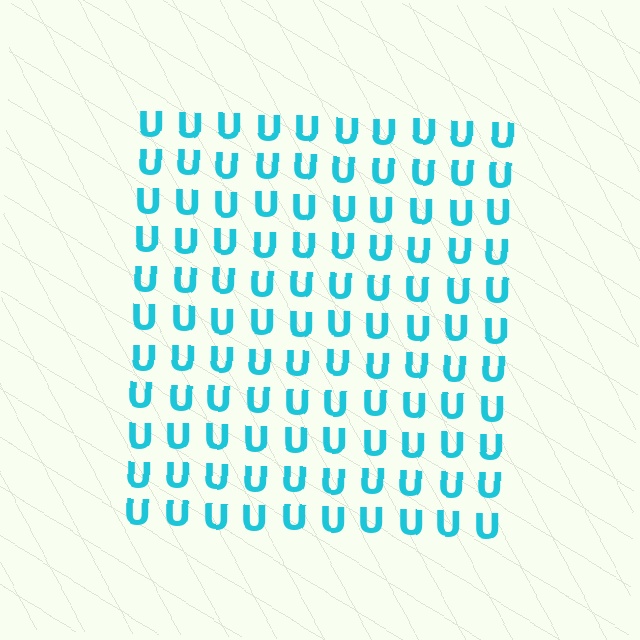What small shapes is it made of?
It is made of small letter U's.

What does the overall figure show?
The overall figure shows a square.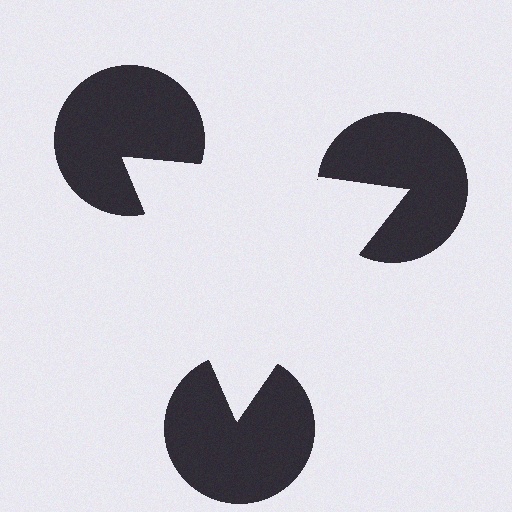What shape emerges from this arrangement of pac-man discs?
An illusory triangle — its edges are inferred from the aligned wedge cuts in the pac-man discs, not physically drawn.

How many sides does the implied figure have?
3 sides.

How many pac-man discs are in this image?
There are 3 — one at each vertex of the illusory triangle.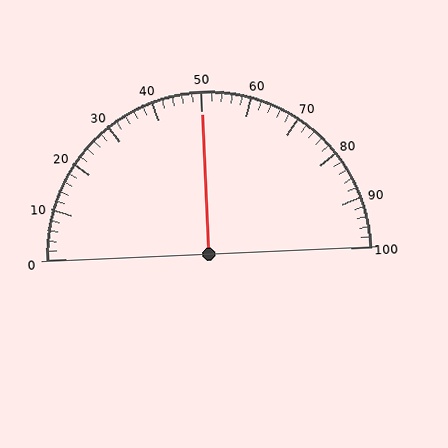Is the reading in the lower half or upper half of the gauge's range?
The reading is in the upper half of the range (0 to 100).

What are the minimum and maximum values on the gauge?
The gauge ranges from 0 to 100.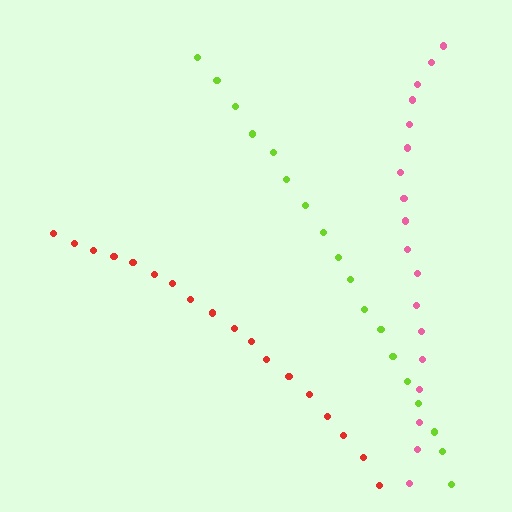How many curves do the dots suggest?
There are 3 distinct paths.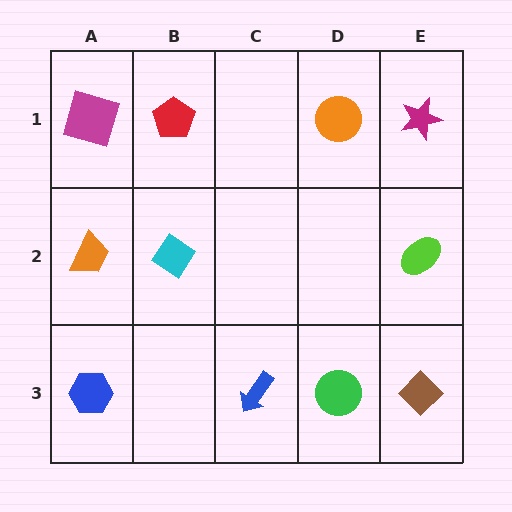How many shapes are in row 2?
3 shapes.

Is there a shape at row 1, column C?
No, that cell is empty.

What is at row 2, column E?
A lime ellipse.